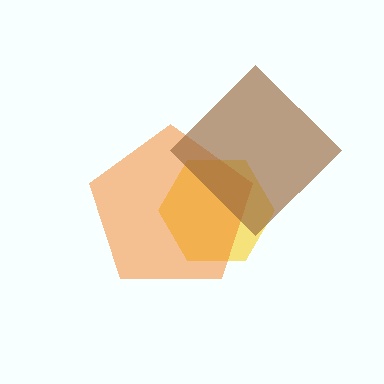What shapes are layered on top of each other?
The layered shapes are: a yellow hexagon, an orange pentagon, a brown diamond.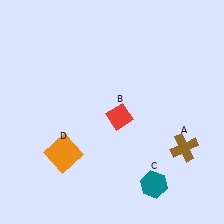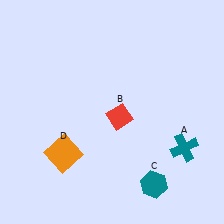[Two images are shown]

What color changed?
The cross (A) changed from brown in Image 1 to teal in Image 2.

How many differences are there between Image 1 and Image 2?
There is 1 difference between the two images.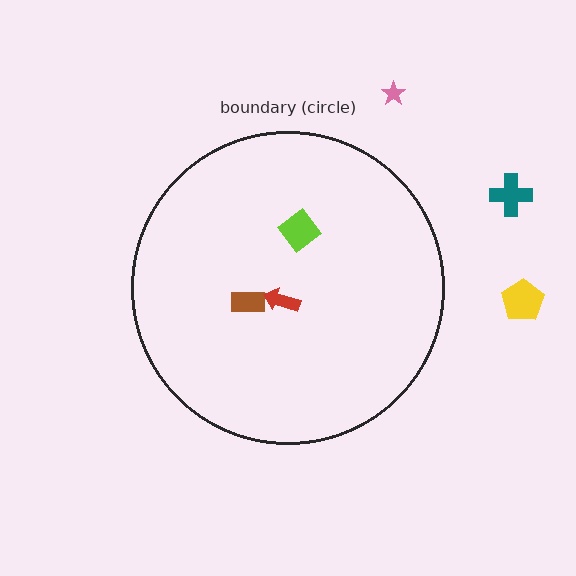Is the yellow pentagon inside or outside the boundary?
Outside.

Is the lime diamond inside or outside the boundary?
Inside.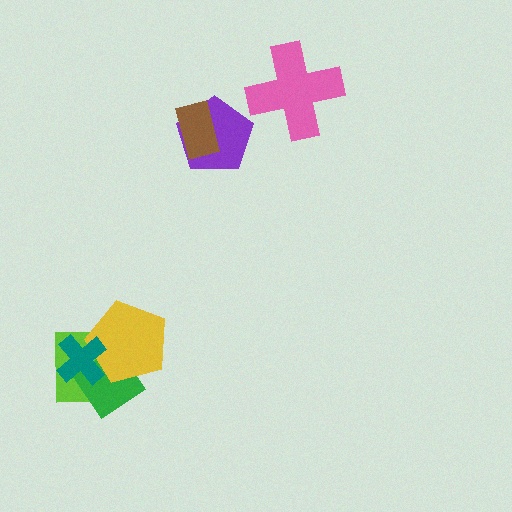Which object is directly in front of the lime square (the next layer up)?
The green diamond is directly in front of the lime square.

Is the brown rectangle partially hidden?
No, no other shape covers it.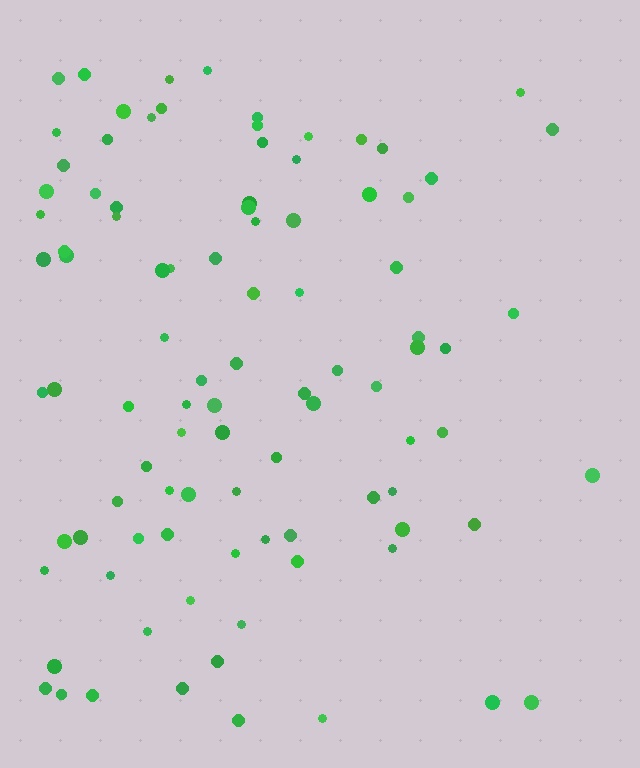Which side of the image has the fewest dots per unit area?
The right.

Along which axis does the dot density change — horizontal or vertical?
Horizontal.